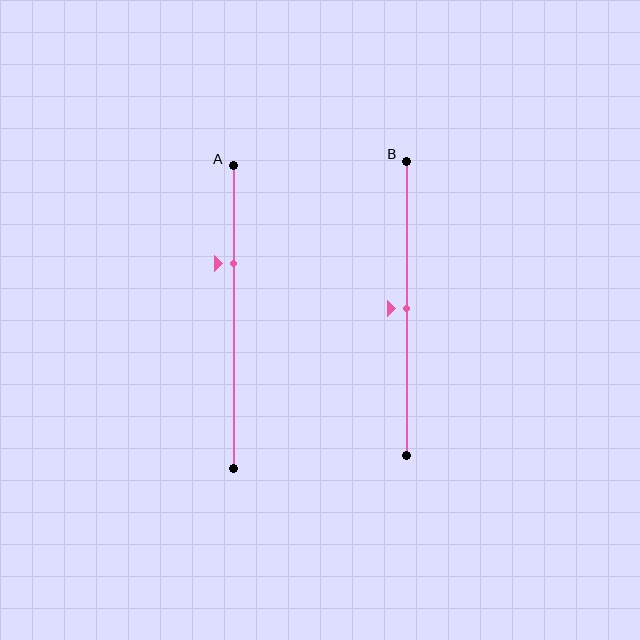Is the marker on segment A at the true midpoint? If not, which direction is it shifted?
No, the marker on segment A is shifted upward by about 18% of the segment length.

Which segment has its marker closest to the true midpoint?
Segment B has its marker closest to the true midpoint.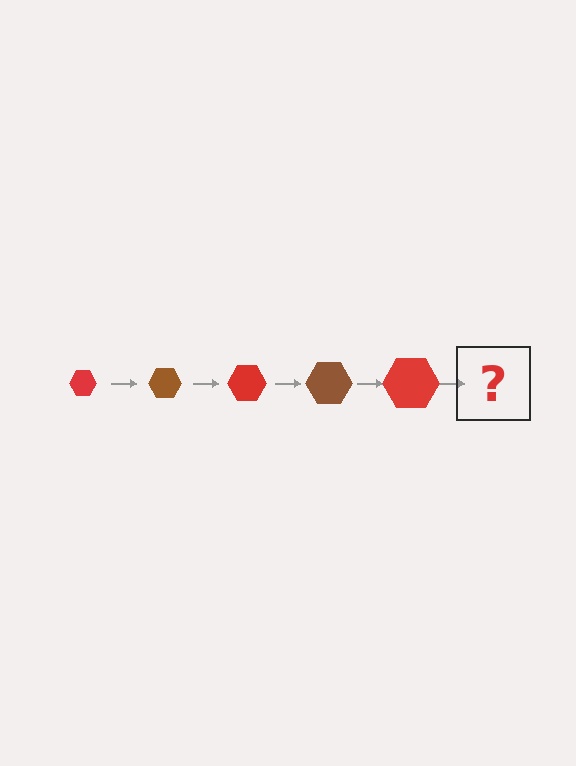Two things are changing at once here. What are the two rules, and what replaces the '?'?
The two rules are that the hexagon grows larger each step and the color cycles through red and brown. The '?' should be a brown hexagon, larger than the previous one.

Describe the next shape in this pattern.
It should be a brown hexagon, larger than the previous one.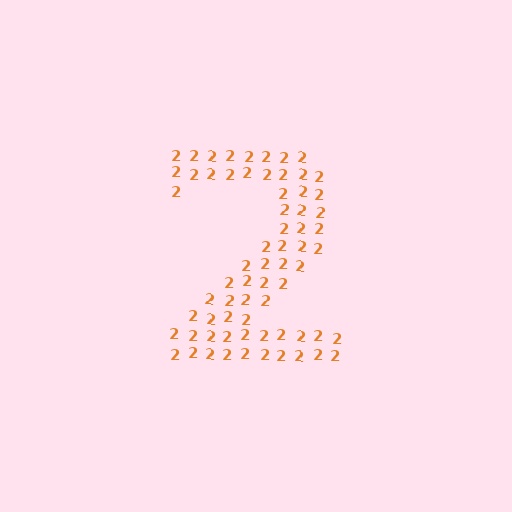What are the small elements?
The small elements are digit 2's.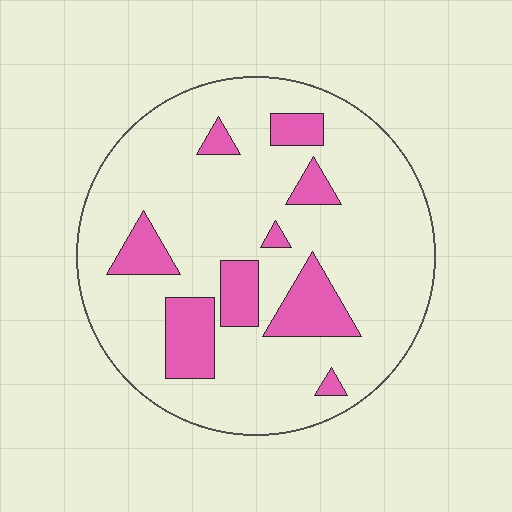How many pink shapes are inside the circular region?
9.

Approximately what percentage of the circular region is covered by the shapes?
Approximately 20%.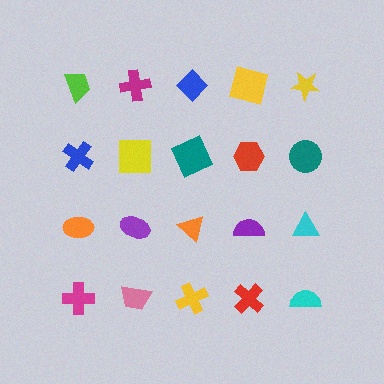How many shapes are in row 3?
5 shapes.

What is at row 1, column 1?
A lime trapezoid.